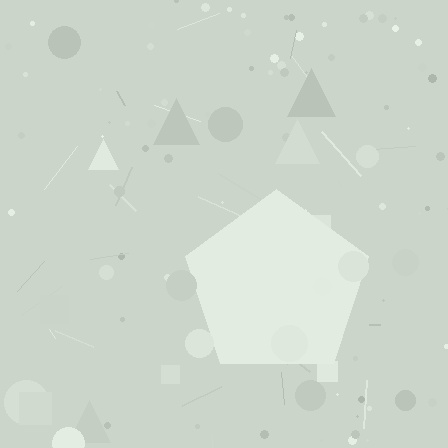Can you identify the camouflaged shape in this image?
The camouflaged shape is a pentagon.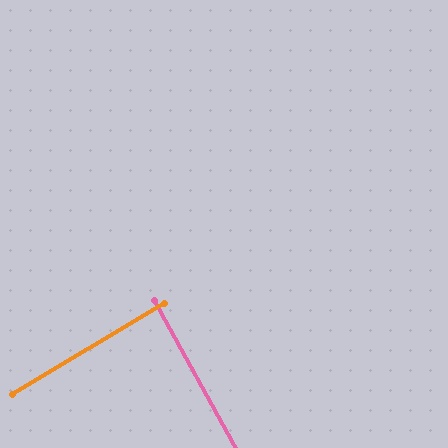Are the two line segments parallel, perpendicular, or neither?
Perpendicular — they meet at approximately 88°.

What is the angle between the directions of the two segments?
Approximately 88 degrees.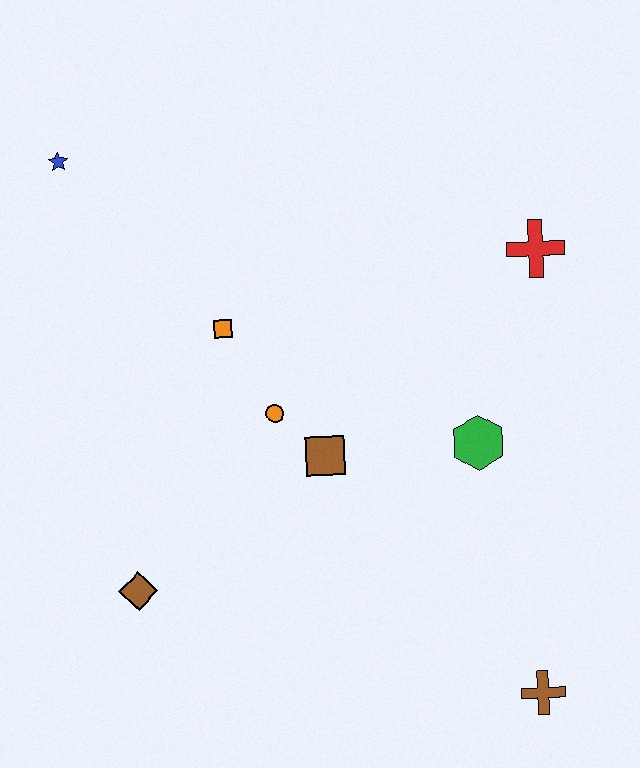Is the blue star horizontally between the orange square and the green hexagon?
No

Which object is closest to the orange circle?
The brown square is closest to the orange circle.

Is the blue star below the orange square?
No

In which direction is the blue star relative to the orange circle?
The blue star is above the orange circle.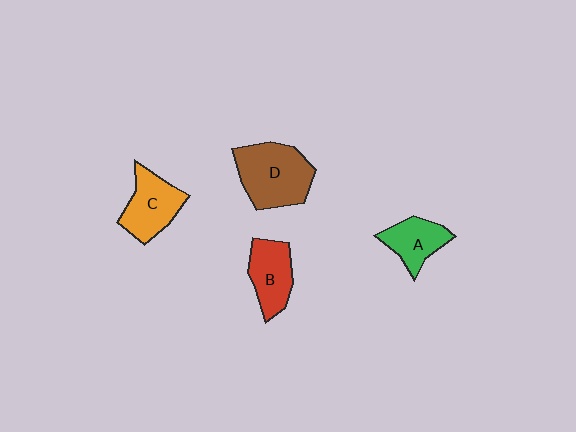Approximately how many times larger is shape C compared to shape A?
Approximately 1.3 times.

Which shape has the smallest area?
Shape A (green).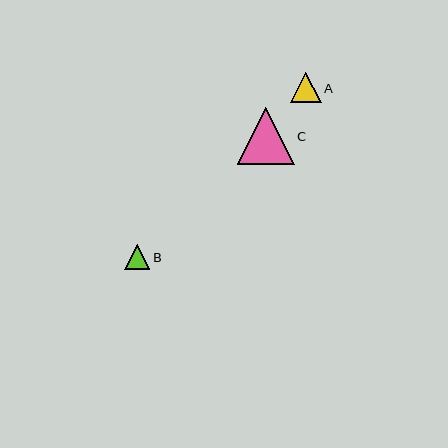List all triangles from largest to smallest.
From largest to smallest: C, A, B.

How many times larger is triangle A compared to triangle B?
Triangle A is approximately 1.2 times the size of triangle B.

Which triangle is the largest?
Triangle C is the largest with a size of approximately 57 pixels.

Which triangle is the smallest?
Triangle B is the smallest with a size of approximately 26 pixels.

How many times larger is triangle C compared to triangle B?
Triangle C is approximately 2.2 times the size of triangle B.